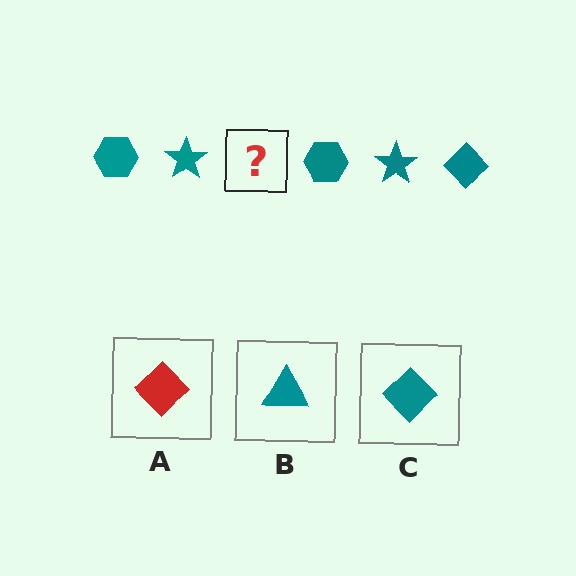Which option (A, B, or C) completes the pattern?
C.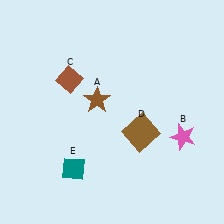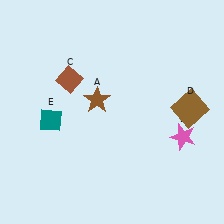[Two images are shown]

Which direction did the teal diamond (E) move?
The teal diamond (E) moved up.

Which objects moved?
The objects that moved are: the brown square (D), the teal diamond (E).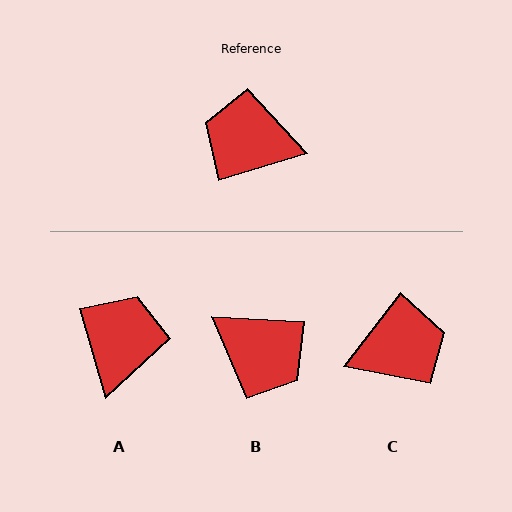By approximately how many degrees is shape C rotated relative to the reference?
Approximately 144 degrees clockwise.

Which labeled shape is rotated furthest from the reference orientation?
B, about 160 degrees away.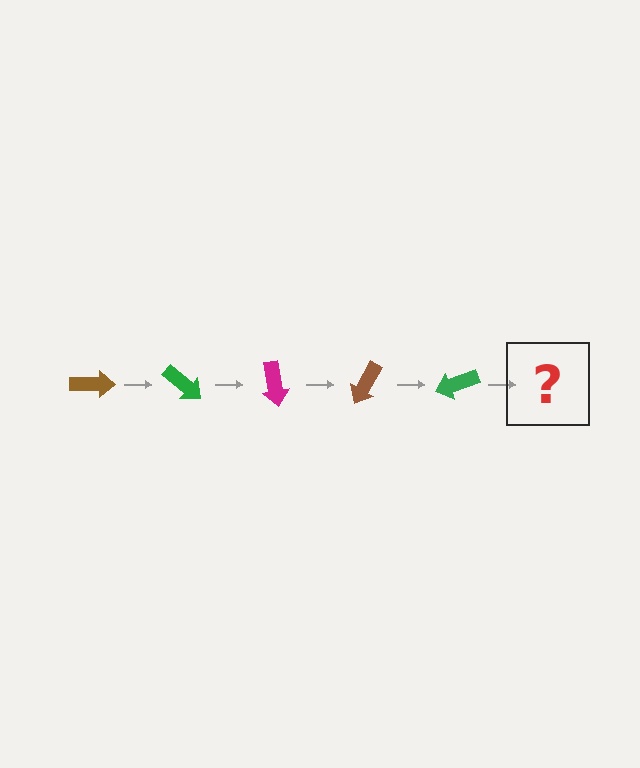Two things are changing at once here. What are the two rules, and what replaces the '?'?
The two rules are that it rotates 40 degrees each step and the color cycles through brown, green, and magenta. The '?' should be a magenta arrow, rotated 200 degrees from the start.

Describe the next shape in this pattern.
It should be a magenta arrow, rotated 200 degrees from the start.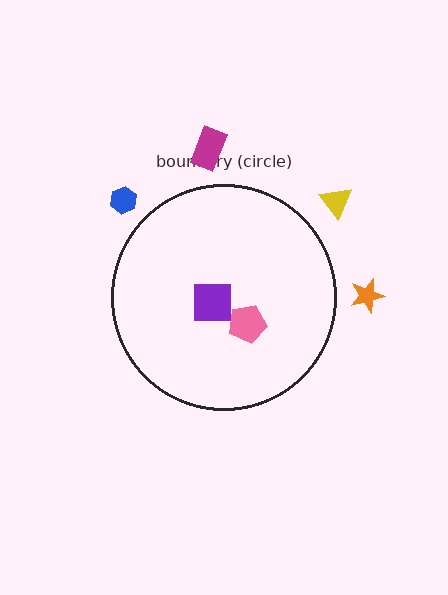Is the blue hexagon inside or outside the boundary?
Outside.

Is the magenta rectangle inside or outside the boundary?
Outside.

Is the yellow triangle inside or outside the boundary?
Outside.